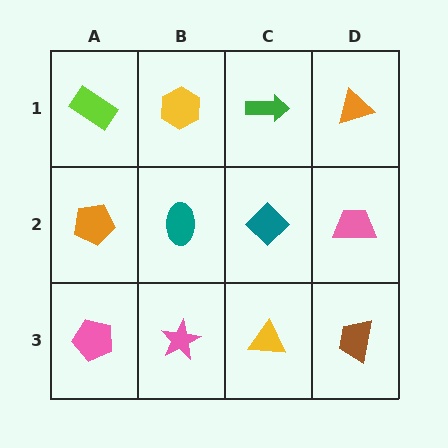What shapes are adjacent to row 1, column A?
An orange pentagon (row 2, column A), a yellow hexagon (row 1, column B).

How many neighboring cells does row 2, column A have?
3.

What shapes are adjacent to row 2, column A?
A lime rectangle (row 1, column A), a pink pentagon (row 3, column A), a teal ellipse (row 2, column B).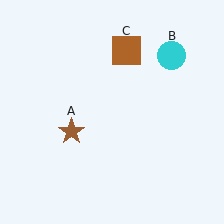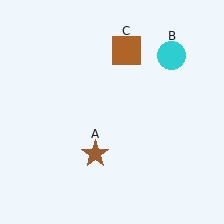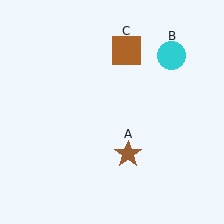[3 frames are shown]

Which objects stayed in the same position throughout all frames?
Cyan circle (object B) and brown square (object C) remained stationary.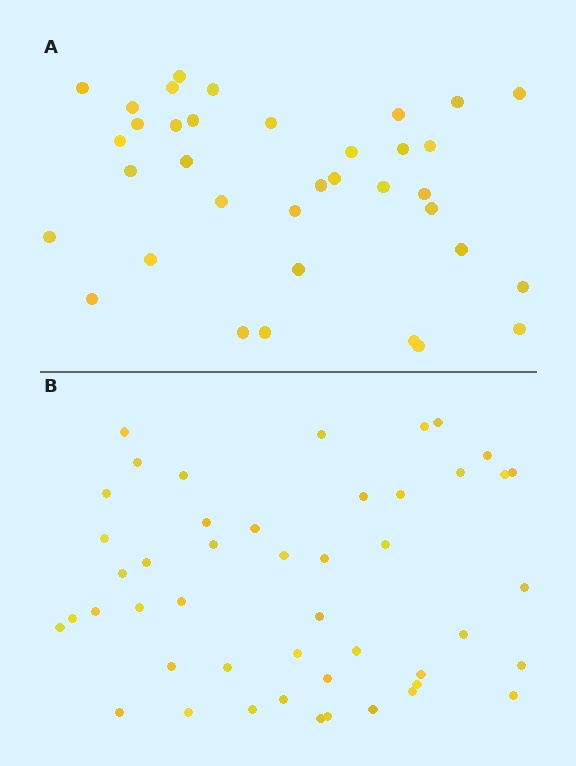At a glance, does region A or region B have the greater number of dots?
Region B (the bottom region) has more dots.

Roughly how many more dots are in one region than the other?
Region B has roughly 12 or so more dots than region A.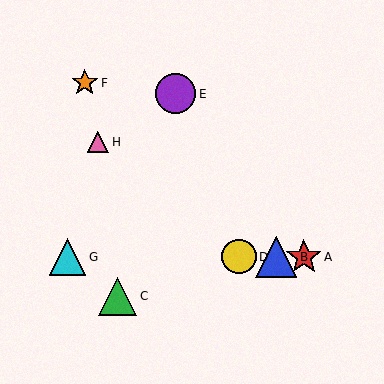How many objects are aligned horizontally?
4 objects (A, B, D, G) are aligned horizontally.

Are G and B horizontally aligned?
Yes, both are at y≈257.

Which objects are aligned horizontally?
Objects A, B, D, G are aligned horizontally.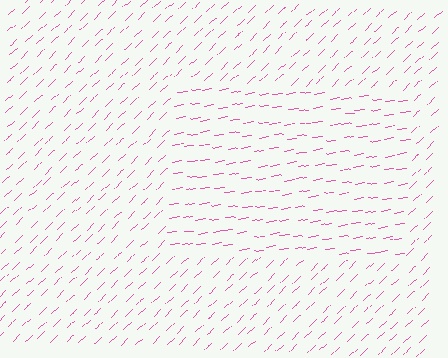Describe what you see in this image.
The image is filled with small pink line segments. A rectangle region in the image has lines oriented differently from the surrounding lines, creating a visible texture boundary.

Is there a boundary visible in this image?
Yes, there is a texture boundary formed by a change in line orientation.